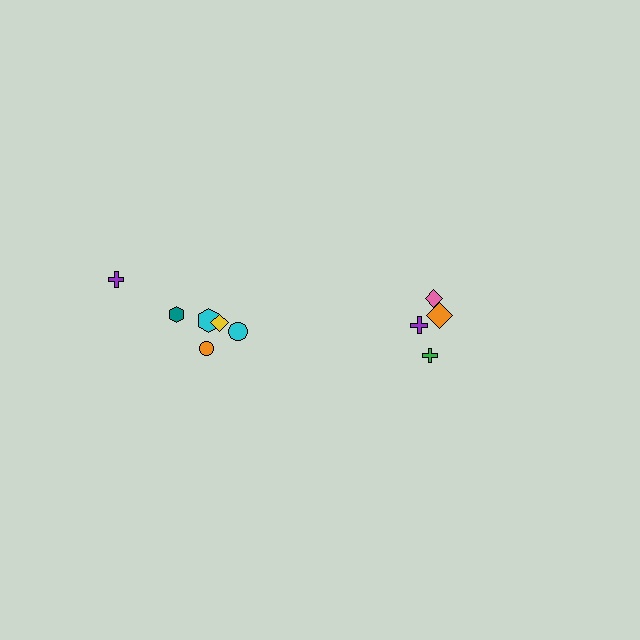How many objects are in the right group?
There are 4 objects.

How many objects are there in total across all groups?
There are 10 objects.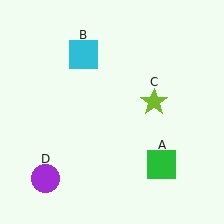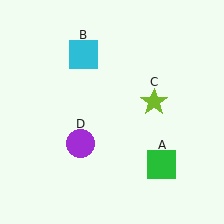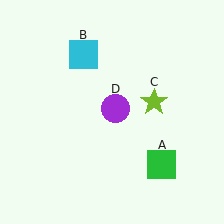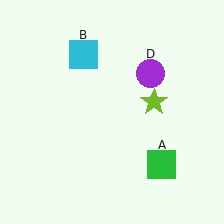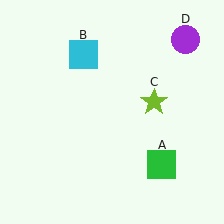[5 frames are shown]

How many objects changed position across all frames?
1 object changed position: purple circle (object D).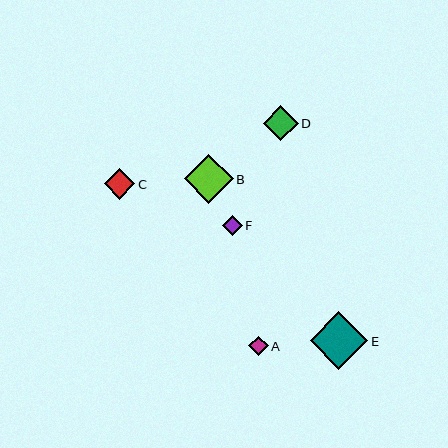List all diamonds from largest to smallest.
From largest to smallest: E, B, D, C, F, A.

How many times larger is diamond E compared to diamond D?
Diamond E is approximately 1.6 times the size of diamond D.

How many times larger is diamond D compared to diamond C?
Diamond D is approximately 1.1 times the size of diamond C.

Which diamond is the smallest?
Diamond A is the smallest with a size of approximately 20 pixels.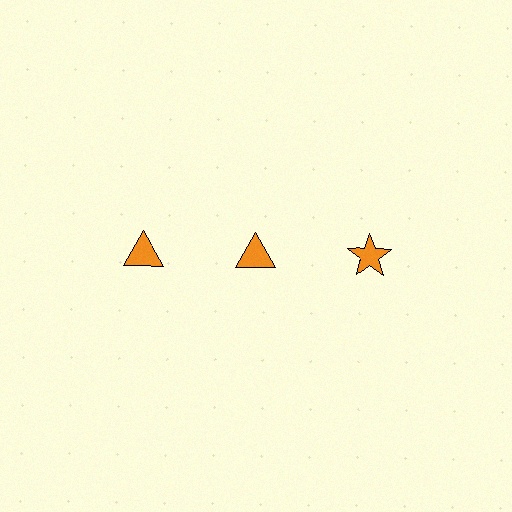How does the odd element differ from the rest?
It has a different shape: star instead of triangle.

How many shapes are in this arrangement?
There are 3 shapes arranged in a grid pattern.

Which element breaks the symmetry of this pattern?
The orange star in the top row, center column breaks the symmetry. All other shapes are orange triangles.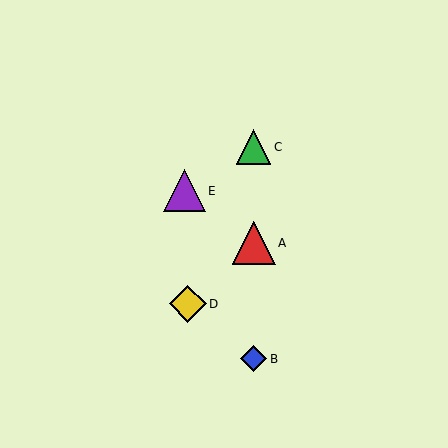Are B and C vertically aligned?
Yes, both are at x≈254.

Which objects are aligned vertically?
Objects A, B, C are aligned vertically.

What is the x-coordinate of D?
Object D is at x≈188.